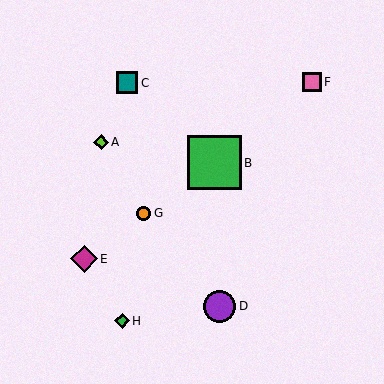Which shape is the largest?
The green square (labeled B) is the largest.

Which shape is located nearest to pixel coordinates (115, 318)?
The green diamond (labeled H) at (122, 321) is nearest to that location.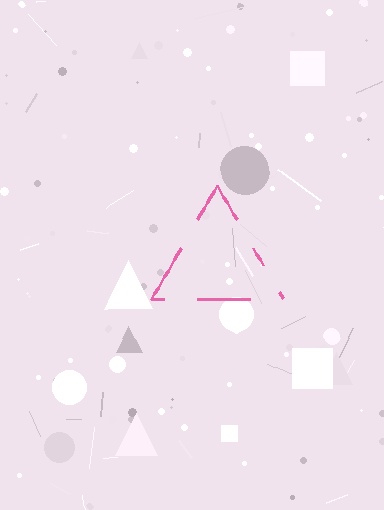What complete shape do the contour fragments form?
The contour fragments form a triangle.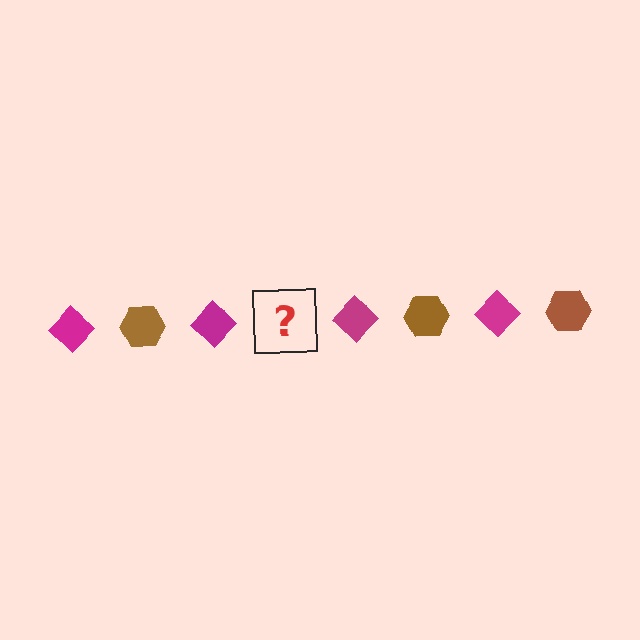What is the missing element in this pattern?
The missing element is a brown hexagon.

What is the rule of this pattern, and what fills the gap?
The rule is that the pattern alternates between magenta diamond and brown hexagon. The gap should be filled with a brown hexagon.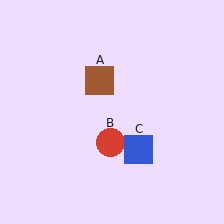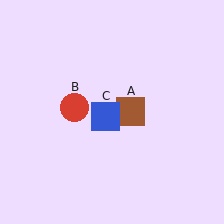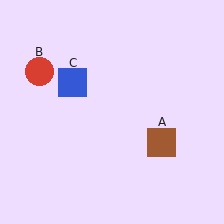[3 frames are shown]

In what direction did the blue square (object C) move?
The blue square (object C) moved up and to the left.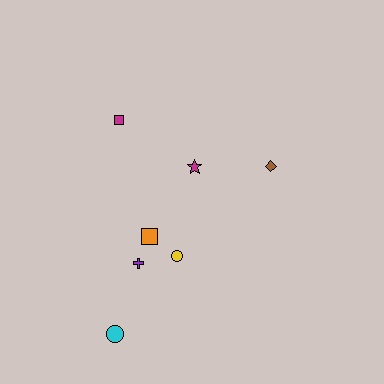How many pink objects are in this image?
There are no pink objects.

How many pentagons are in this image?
There are no pentagons.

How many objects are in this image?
There are 7 objects.